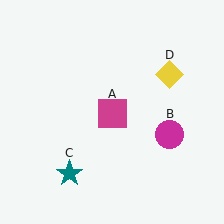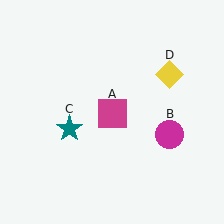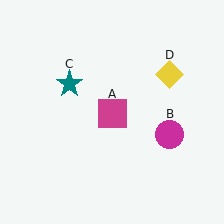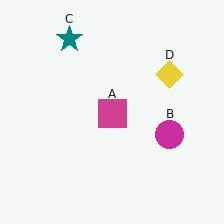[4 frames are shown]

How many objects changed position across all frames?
1 object changed position: teal star (object C).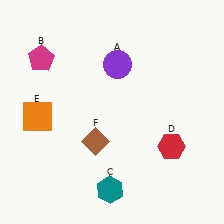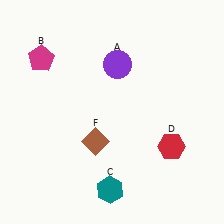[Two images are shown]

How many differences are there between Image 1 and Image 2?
There is 1 difference between the two images.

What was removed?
The orange square (E) was removed in Image 2.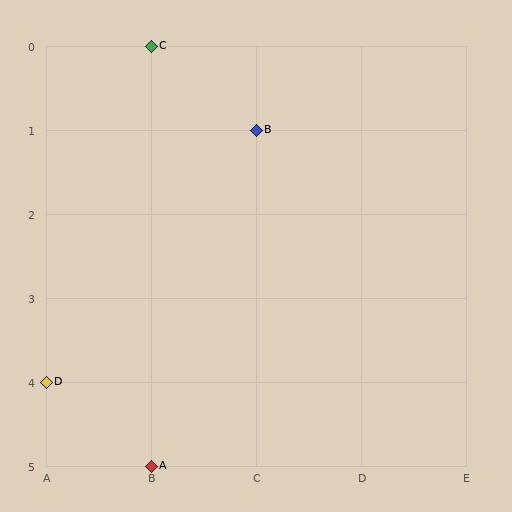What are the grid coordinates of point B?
Point B is at grid coordinates (C, 1).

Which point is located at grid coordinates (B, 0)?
Point C is at (B, 0).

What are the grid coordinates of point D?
Point D is at grid coordinates (A, 4).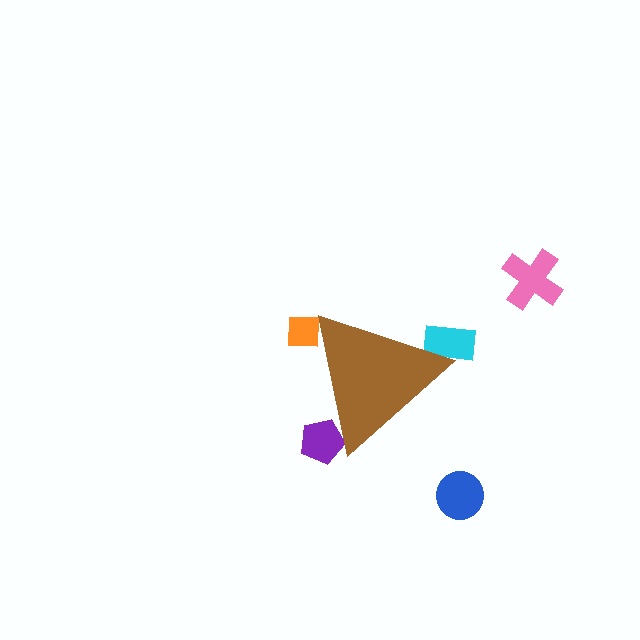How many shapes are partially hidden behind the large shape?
3 shapes are partially hidden.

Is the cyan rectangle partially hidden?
Yes, the cyan rectangle is partially hidden behind the brown triangle.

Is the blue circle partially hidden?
No, the blue circle is fully visible.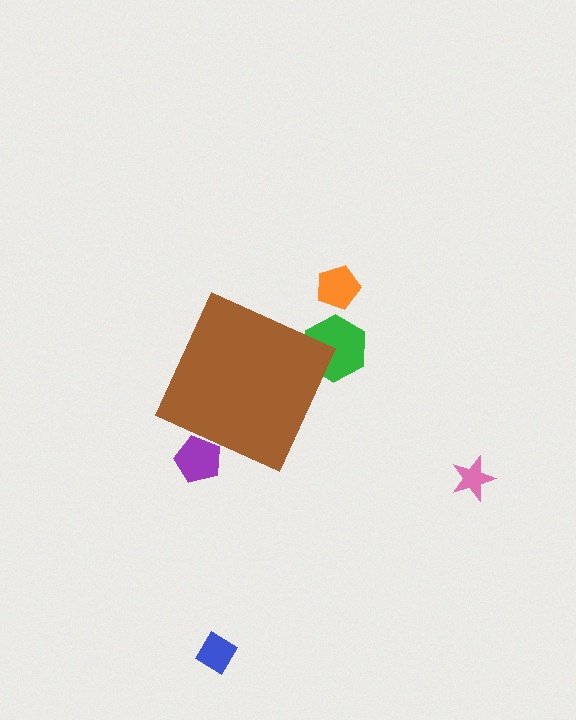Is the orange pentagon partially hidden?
No, the orange pentagon is fully visible.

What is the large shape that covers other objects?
A brown diamond.